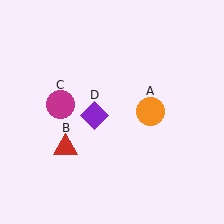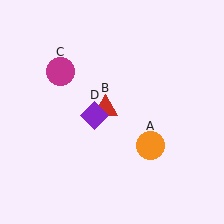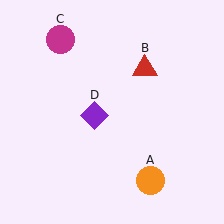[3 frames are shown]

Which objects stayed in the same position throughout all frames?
Purple diamond (object D) remained stationary.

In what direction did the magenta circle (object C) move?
The magenta circle (object C) moved up.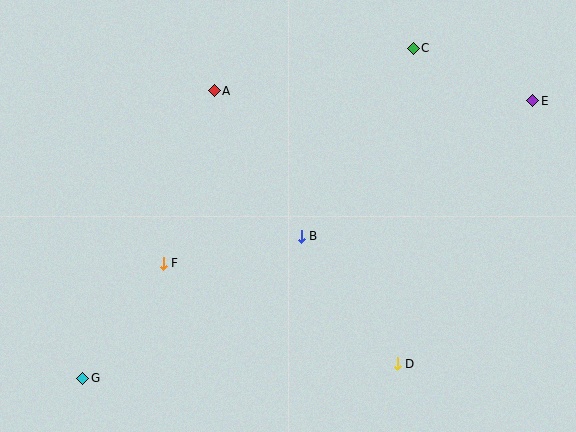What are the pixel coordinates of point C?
Point C is at (413, 48).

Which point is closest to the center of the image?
Point B at (301, 236) is closest to the center.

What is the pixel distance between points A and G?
The distance between A and G is 316 pixels.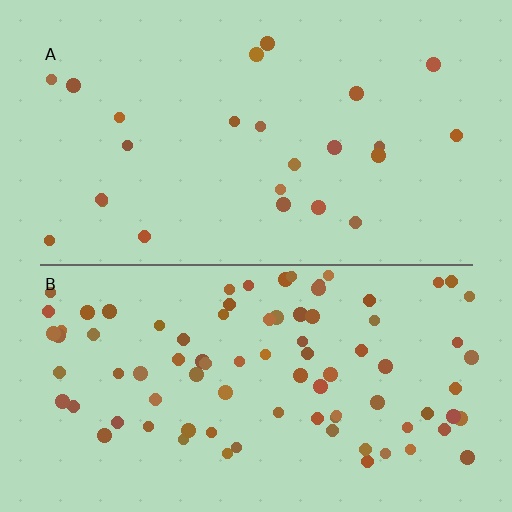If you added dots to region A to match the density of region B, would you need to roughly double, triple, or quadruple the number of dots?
Approximately quadruple.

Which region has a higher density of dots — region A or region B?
B (the bottom).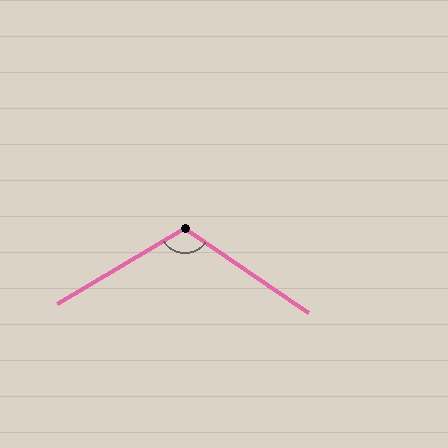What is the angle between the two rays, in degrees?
Approximately 115 degrees.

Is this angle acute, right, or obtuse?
It is obtuse.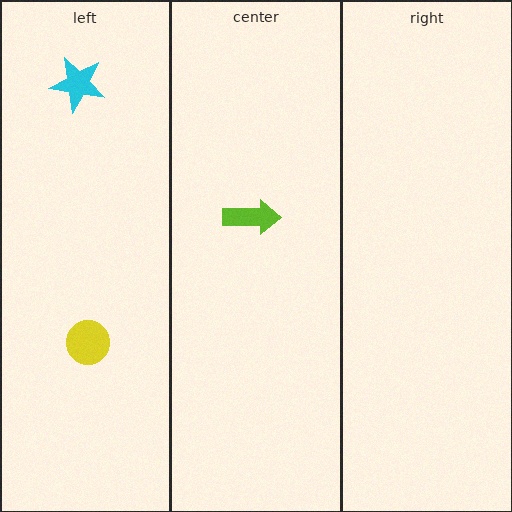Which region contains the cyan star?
The left region.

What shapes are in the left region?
The cyan star, the yellow circle.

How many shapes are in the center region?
1.